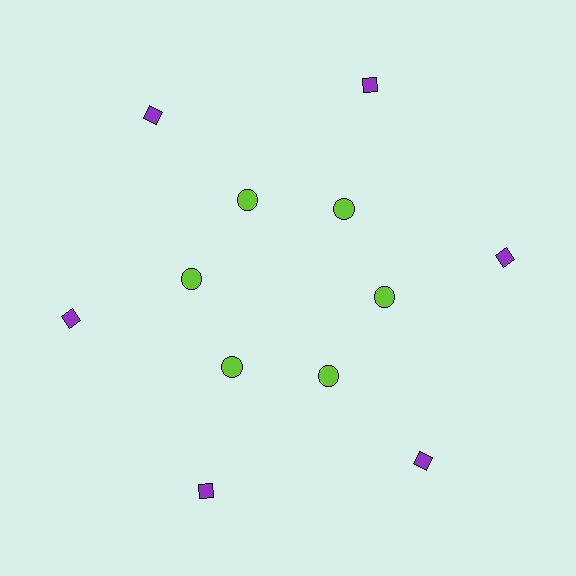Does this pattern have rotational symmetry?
Yes, this pattern has 6-fold rotational symmetry. It looks the same after rotating 60 degrees around the center.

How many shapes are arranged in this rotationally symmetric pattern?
There are 12 shapes, arranged in 6 groups of 2.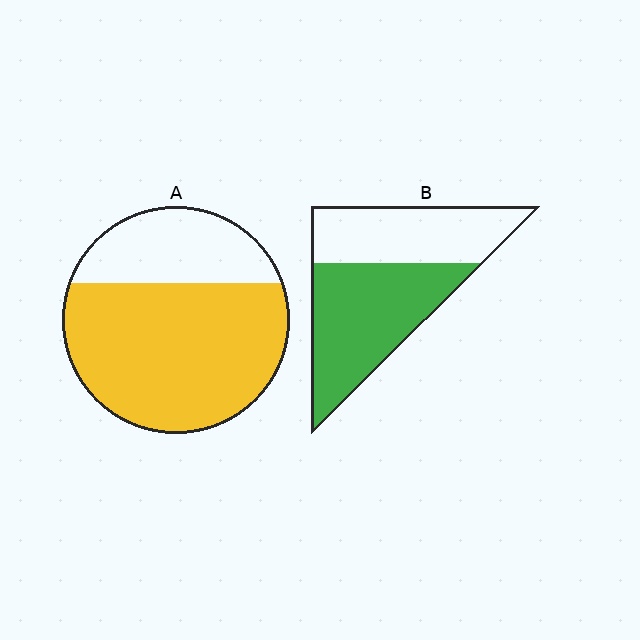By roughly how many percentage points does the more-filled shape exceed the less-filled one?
By roughly 15 percentage points (A over B).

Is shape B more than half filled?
Yes.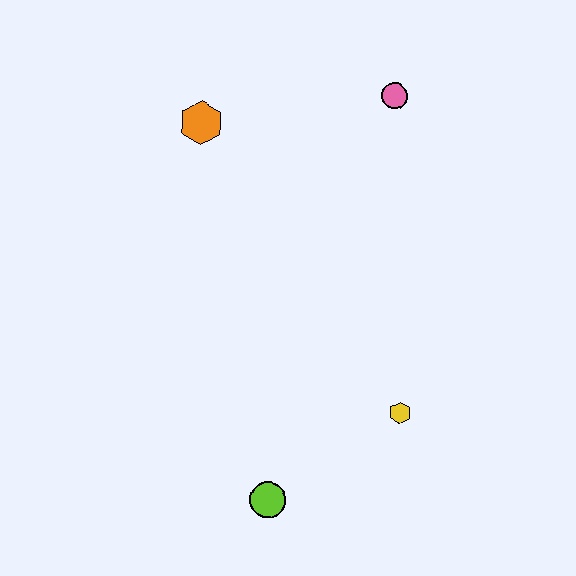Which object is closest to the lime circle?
The yellow hexagon is closest to the lime circle.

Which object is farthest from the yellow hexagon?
The orange hexagon is farthest from the yellow hexagon.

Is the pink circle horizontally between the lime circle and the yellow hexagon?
Yes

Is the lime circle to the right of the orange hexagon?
Yes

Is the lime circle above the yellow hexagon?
No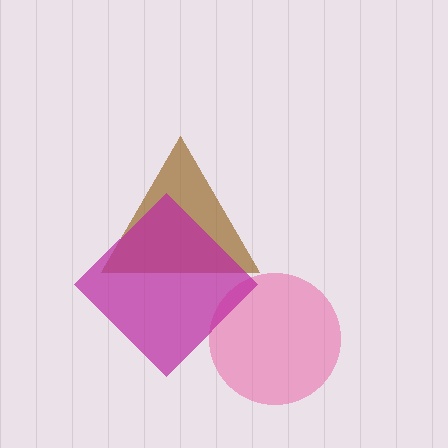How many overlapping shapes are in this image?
There are 3 overlapping shapes in the image.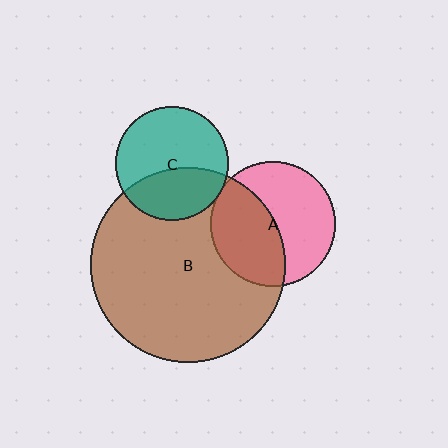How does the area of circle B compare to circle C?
Approximately 2.9 times.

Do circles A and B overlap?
Yes.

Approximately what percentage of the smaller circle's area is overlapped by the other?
Approximately 45%.